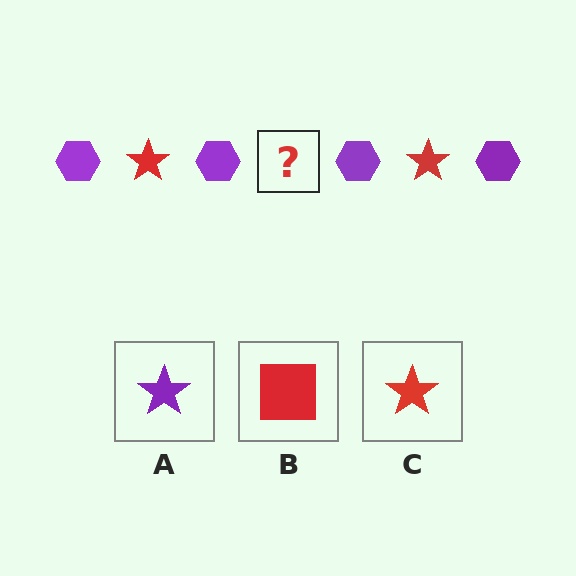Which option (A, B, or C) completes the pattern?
C.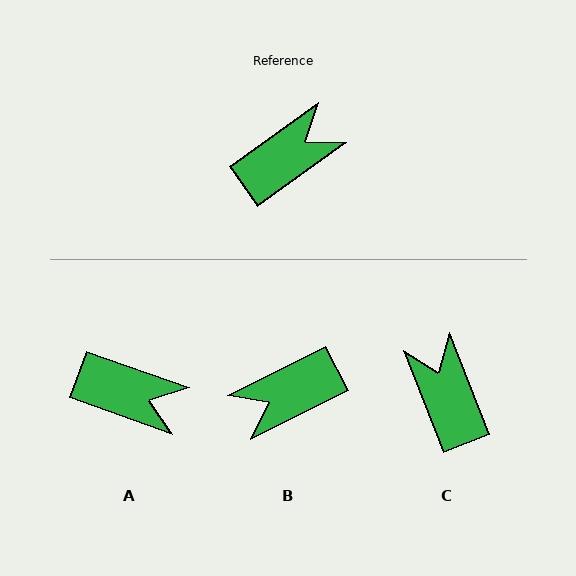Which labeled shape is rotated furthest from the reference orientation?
B, about 171 degrees away.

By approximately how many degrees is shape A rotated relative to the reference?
Approximately 55 degrees clockwise.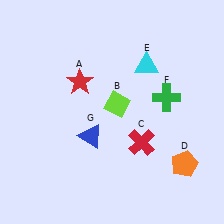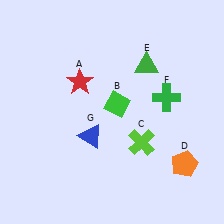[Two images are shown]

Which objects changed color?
B changed from lime to green. C changed from red to lime. E changed from cyan to green.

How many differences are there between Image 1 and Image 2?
There are 3 differences between the two images.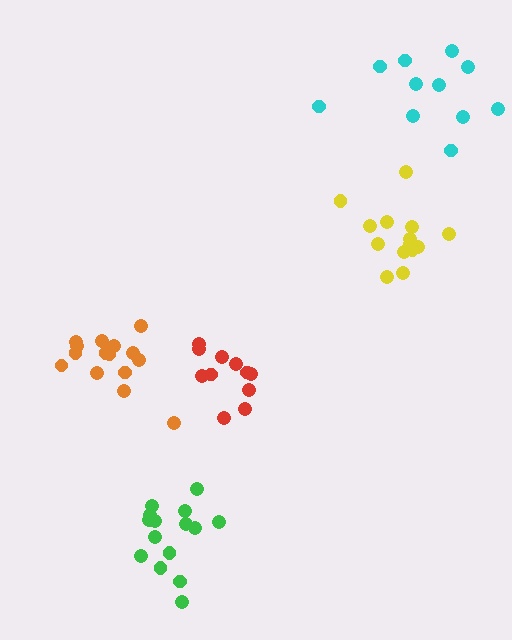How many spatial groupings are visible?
There are 5 spatial groupings.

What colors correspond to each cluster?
The clusters are colored: orange, green, cyan, red, yellow.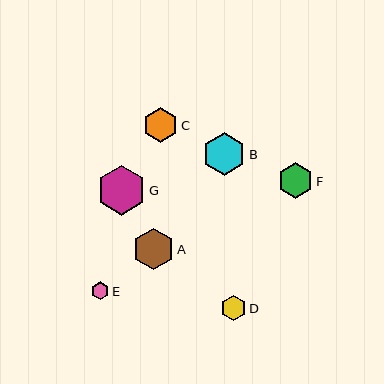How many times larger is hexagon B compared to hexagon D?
Hexagon B is approximately 1.7 times the size of hexagon D.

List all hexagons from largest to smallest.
From largest to smallest: G, B, A, F, C, D, E.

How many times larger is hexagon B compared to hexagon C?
Hexagon B is approximately 1.3 times the size of hexagon C.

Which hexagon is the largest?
Hexagon G is the largest with a size of approximately 50 pixels.